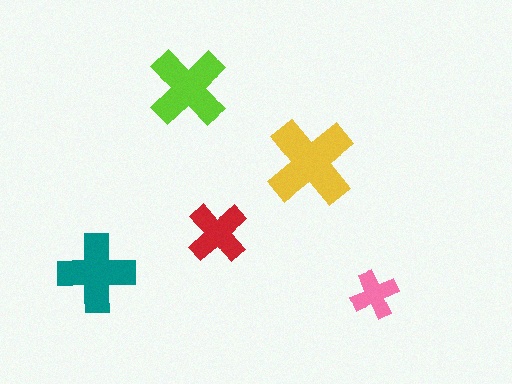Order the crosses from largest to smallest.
the yellow one, the lime one, the teal one, the red one, the pink one.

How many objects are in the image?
There are 5 objects in the image.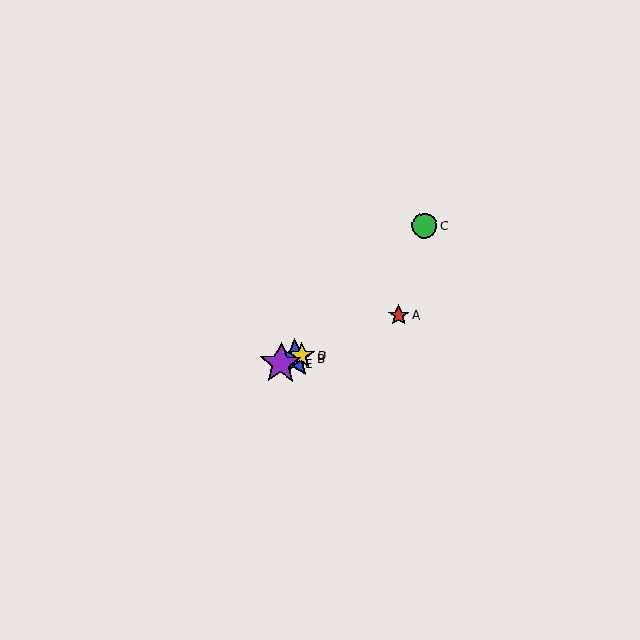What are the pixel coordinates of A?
Object A is at (399, 315).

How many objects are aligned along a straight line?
4 objects (A, B, D, E) are aligned along a straight line.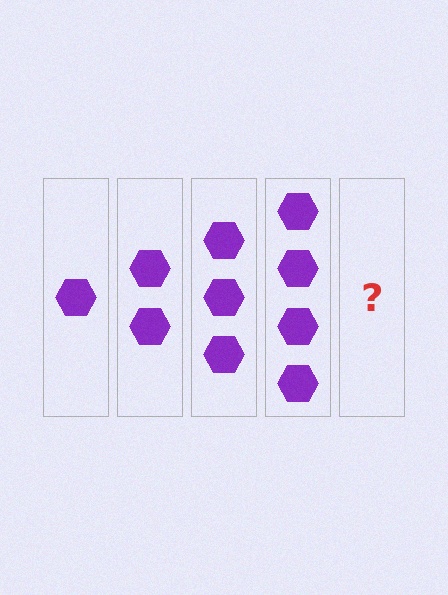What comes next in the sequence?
The next element should be 5 hexagons.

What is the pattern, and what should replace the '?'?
The pattern is that each step adds one more hexagon. The '?' should be 5 hexagons.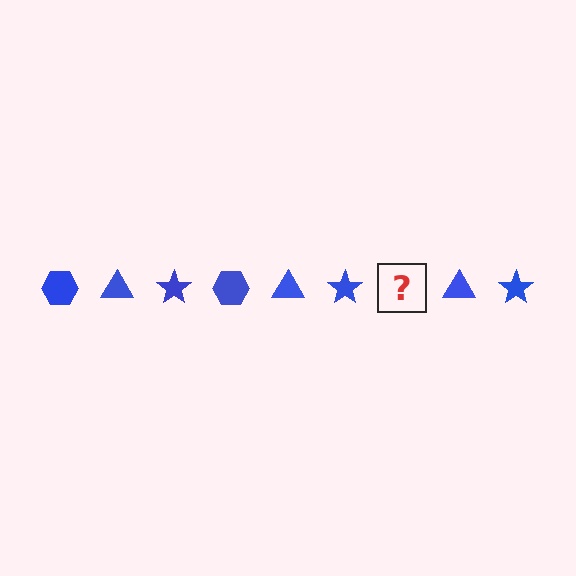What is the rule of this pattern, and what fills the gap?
The rule is that the pattern cycles through hexagon, triangle, star shapes in blue. The gap should be filled with a blue hexagon.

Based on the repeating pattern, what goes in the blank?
The blank should be a blue hexagon.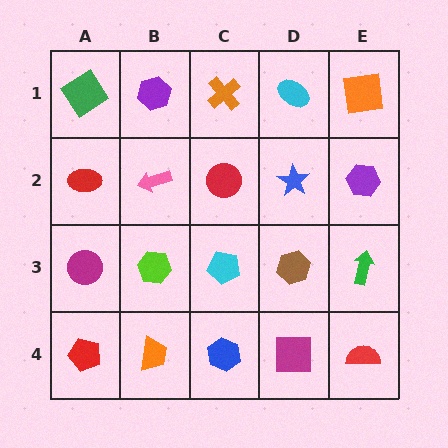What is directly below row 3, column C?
A blue hexagon.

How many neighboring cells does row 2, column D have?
4.